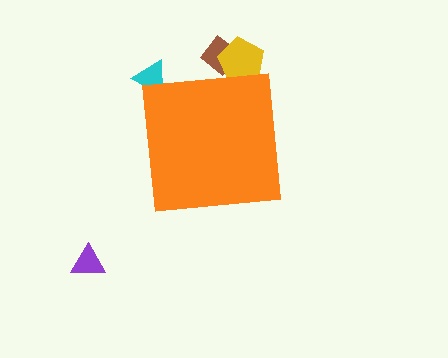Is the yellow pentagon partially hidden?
Yes, the yellow pentagon is partially hidden behind the orange square.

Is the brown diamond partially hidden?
Yes, the brown diamond is partially hidden behind the orange square.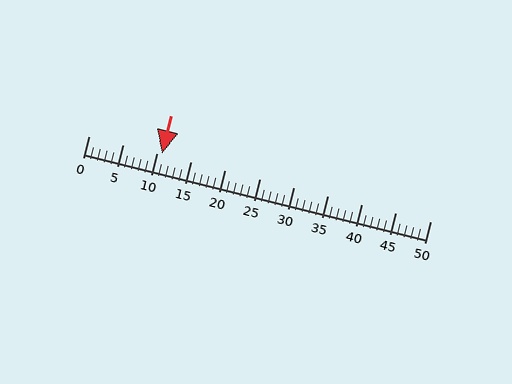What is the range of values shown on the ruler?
The ruler shows values from 0 to 50.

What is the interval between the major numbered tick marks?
The major tick marks are spaced 5 units apart.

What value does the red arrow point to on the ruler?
The red arrow points to approximately 11.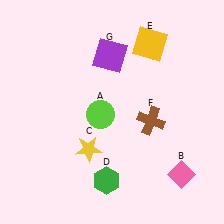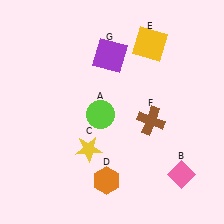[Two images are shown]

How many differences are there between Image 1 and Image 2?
There is 1 difference between the two images.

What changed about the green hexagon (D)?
In Image 1, D is green. In Image 2, it changed to orange.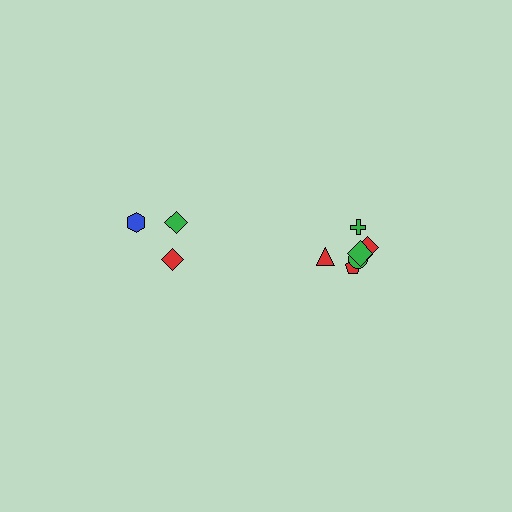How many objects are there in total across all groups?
There are 9 objects.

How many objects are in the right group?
There are 6 objects.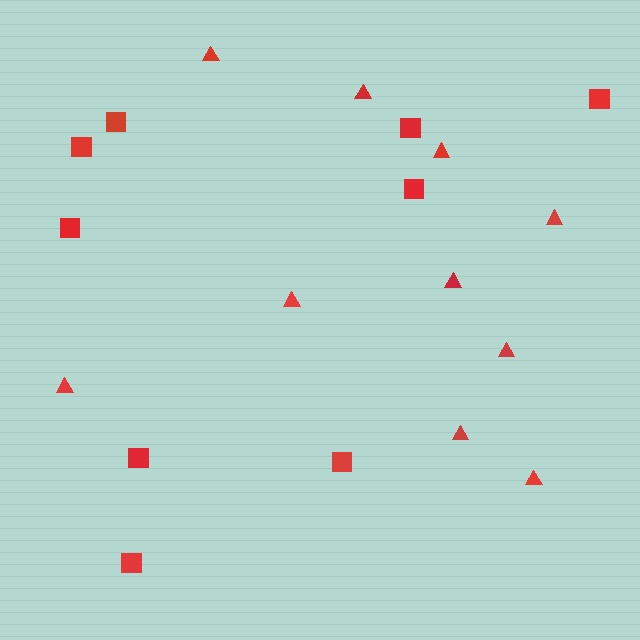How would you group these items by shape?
There are 2 groups: one group of triangles (10) and one group of squares (9).